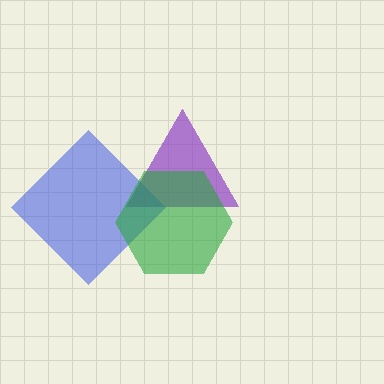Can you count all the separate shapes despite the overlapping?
Yes, there are 3 separate shapes.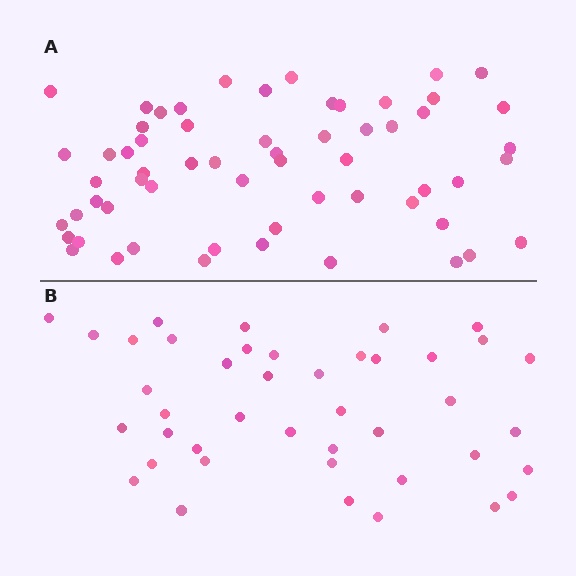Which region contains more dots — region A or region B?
Region A (the top region) has more dots.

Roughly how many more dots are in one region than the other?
Region A has approximately 20 more dots than region B.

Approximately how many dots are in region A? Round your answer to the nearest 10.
About 60 dots.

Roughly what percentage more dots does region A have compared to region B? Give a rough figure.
About 45% more.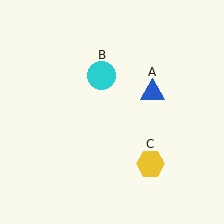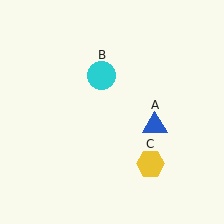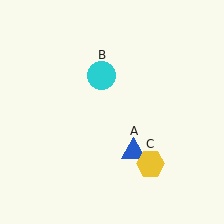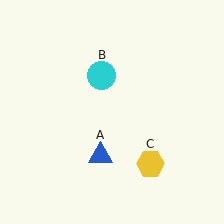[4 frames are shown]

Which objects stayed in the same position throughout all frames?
Cyan circle (object B) and yellow hexagon (object C) remained stationary.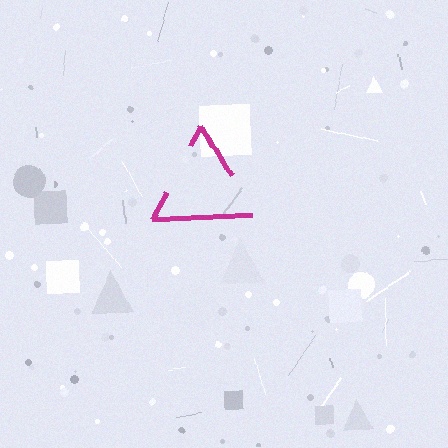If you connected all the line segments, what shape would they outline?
They would outline a triangle.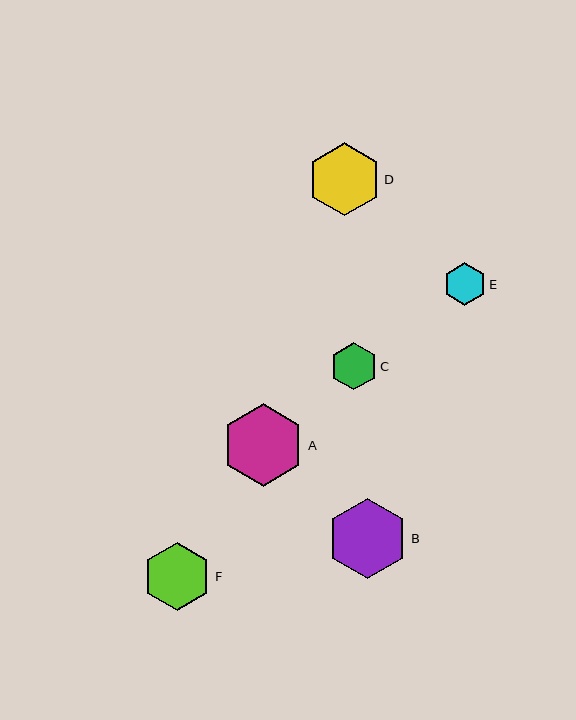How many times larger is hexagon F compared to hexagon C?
Hexagon F is approximately 1.5 times the size of hexagon C.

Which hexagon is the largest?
Hexagon A is the largest with a size of approximately 83 pixels.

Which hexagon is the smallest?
Hexagon E is the smallest with a size of approximately 42 pixels.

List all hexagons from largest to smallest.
From largest to smallest: A, B, D, F, C, E.